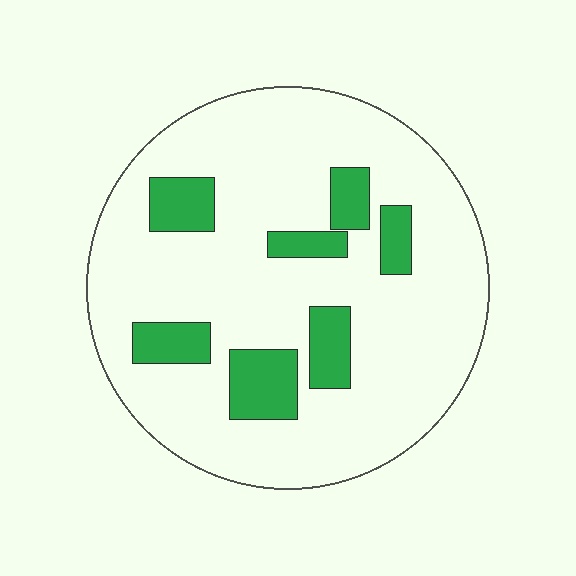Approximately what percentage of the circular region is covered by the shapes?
Approximately 15%.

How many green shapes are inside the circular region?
7.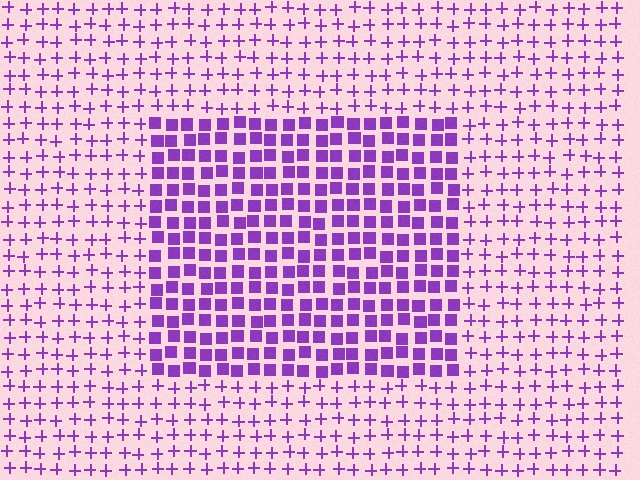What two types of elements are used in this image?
The image uses squares inside the rectangle region and plus signs outside it.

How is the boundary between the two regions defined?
The boundary is defined by a change in element shape: squares inside vs. plus signs outside. All elements share the same color and spacing.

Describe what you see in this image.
The image is filled with small purple elements arranged in a uniform grid. A rectangle-shaped region contains squares, while the surrounding area contains plus signs. The boundary is defined purely by the change in element shape.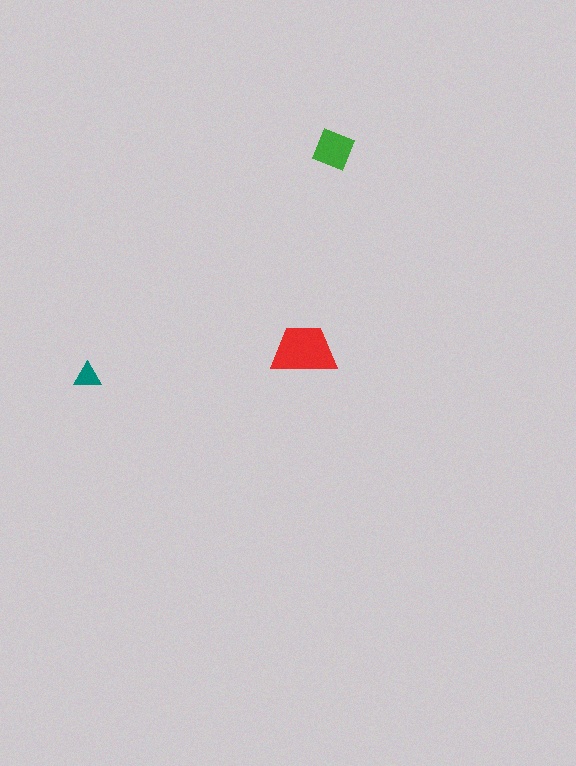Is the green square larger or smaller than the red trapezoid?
Smaller.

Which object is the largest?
The red trapezoid.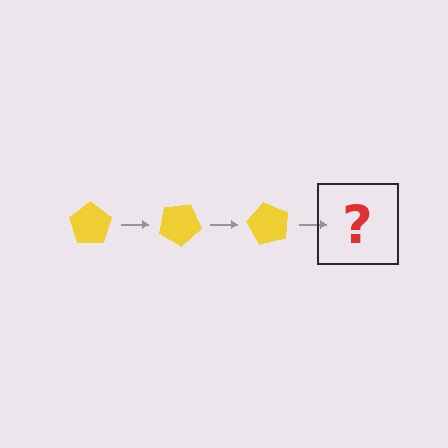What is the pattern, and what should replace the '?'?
The pattern is that the pentagon rotates 30 degrees each step. The '?' should be a yellow pentagon rotated 90 degrees.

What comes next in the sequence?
The next element should be a yellow pentagon rotated 90 degrees.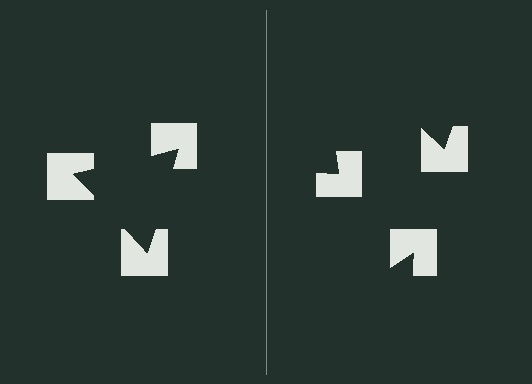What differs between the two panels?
The notched squares are positioned identically on both sides; only the wedge orientations differ. On the left they align to a triangle; on the right they are misaligned.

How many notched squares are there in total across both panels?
6 — 3 on each side.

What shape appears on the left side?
An illusory triangle.